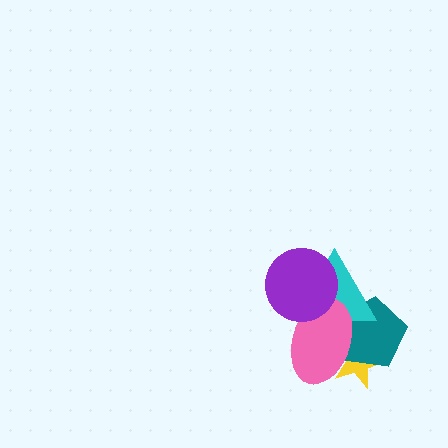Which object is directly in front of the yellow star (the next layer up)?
The teal pentagon is directly in front of the yellow star.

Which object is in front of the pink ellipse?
The purple circle is in front of the pink ellipse.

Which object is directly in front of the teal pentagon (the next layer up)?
The cyan triangle is directly in front of the teal pentagon.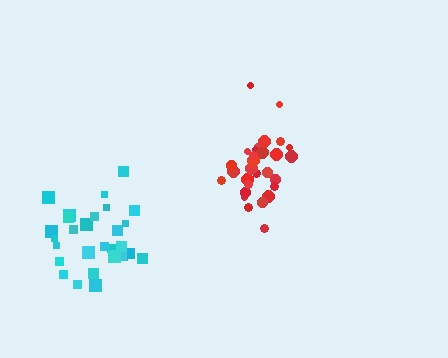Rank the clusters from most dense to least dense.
red, cyan.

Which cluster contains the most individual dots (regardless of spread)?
Cyan (29).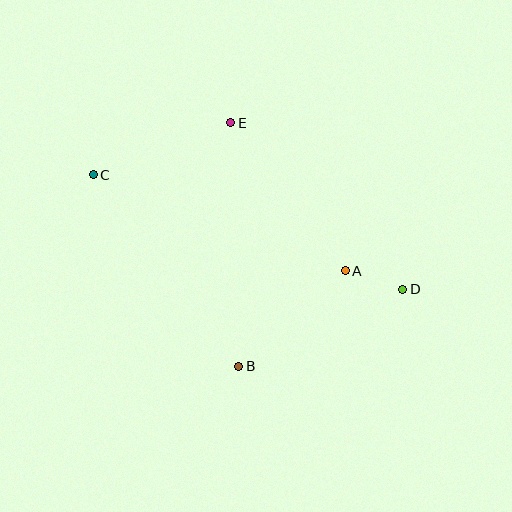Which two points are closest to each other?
Points A and D are closest to each other.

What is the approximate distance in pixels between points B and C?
The distance between B and C is approximately 240 pixels.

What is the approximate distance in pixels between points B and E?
The distance between B and E is approximately 243 pixels.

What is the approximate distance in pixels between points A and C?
The distance between A and C is approximately 269 pixels.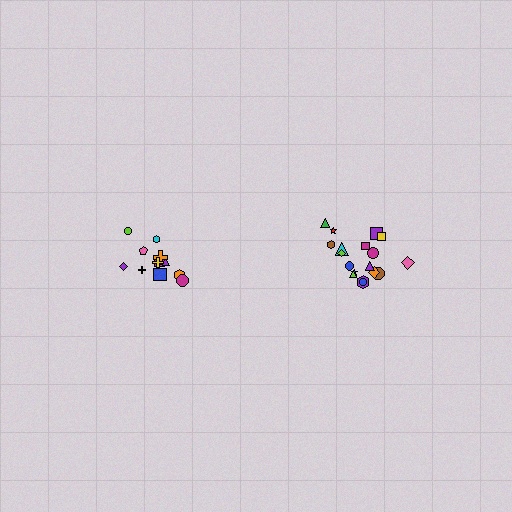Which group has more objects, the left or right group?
The right group.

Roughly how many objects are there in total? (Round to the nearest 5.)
Roughly 30 objects in total.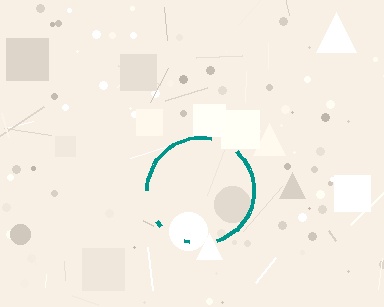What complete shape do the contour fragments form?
The contour fragments form a circle.